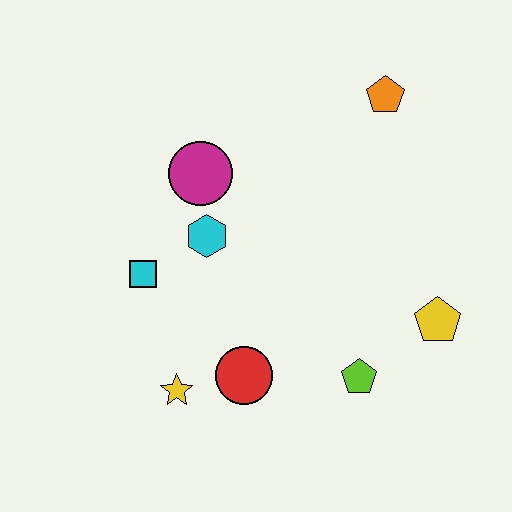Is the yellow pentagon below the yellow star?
No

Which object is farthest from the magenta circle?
The yellow pentagon is farthest from the magenta circle.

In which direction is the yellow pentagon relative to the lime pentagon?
The yellow pentagon is to the right of the lime pentagon.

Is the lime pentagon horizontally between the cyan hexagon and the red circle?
No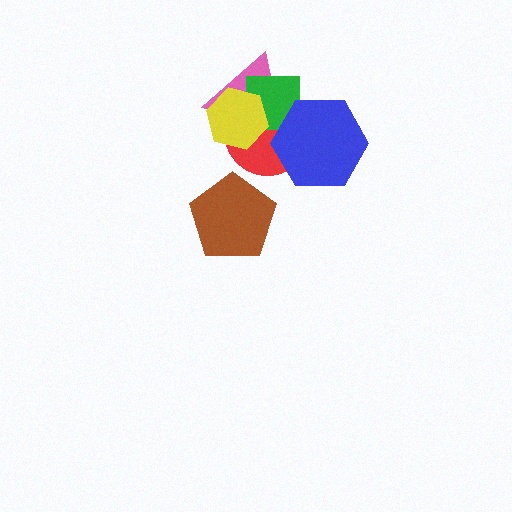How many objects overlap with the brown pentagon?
0 objects overlap with the brown pentagon.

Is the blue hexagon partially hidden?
No, no other shape covers it.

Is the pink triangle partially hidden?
Yes, it is partially covered by another shape.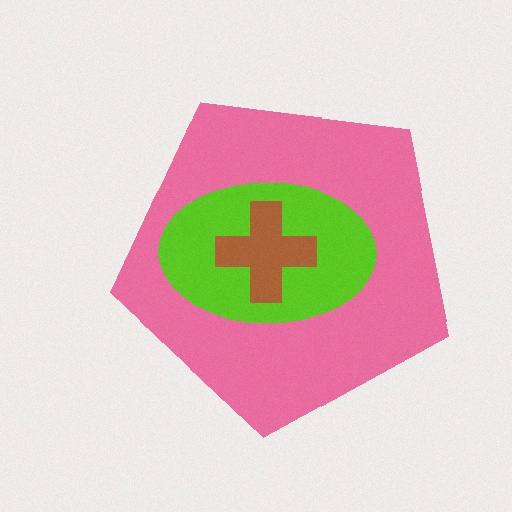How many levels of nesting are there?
3.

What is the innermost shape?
The brown cross.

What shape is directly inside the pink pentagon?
The lime ellipse.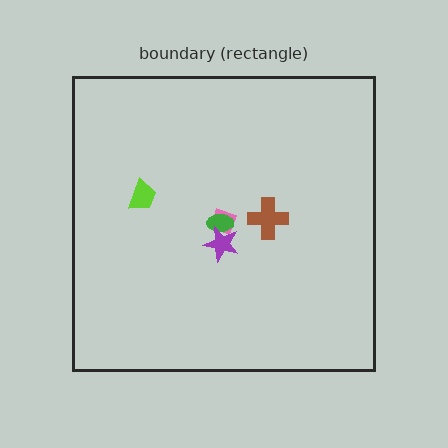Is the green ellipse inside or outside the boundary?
Inside.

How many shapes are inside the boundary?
5 inside, 0 outside.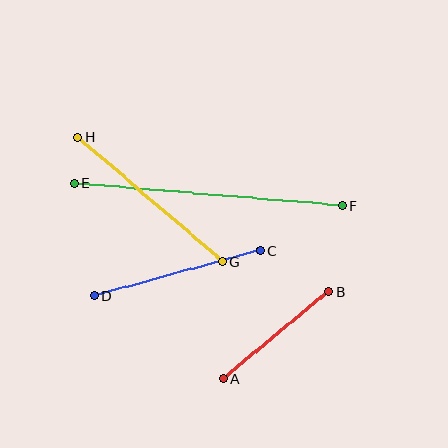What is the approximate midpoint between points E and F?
The midpoint is at approximately (208, 194) pixels.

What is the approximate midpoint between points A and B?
The midpoint is at approximately (276, 335) pixels.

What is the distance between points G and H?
The distance is approximately 191 pixels.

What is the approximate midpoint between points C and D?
The midpoint is at approximately (177, 273) pixels.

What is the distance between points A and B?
The distance is approximately 137 pixels.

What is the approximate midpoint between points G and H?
The midpoint is at approximately (150, 199) pixels.